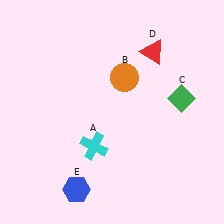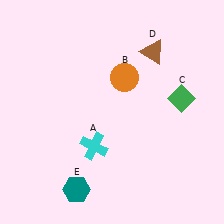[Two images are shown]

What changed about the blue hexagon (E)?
In Image 1, E is blue. In Image 2, it changed to teal.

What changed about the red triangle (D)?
In Image 1, D is red. In Image 2, it changed to brown.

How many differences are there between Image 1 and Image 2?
There are 2 differences between the two images.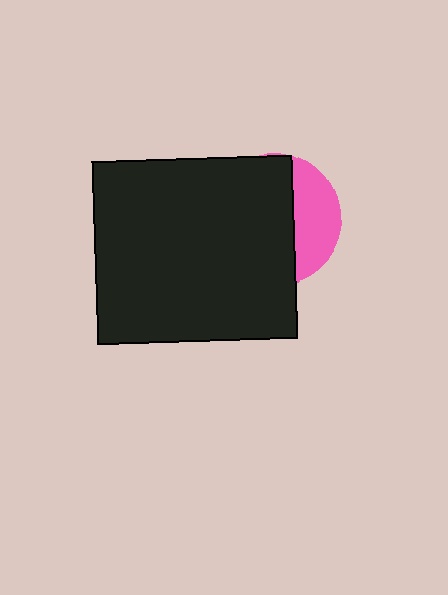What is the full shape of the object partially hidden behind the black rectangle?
The partially hidden object is a pink circle.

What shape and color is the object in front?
The object in front is a black rectangle.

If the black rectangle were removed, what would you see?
You would see the complete pink circle.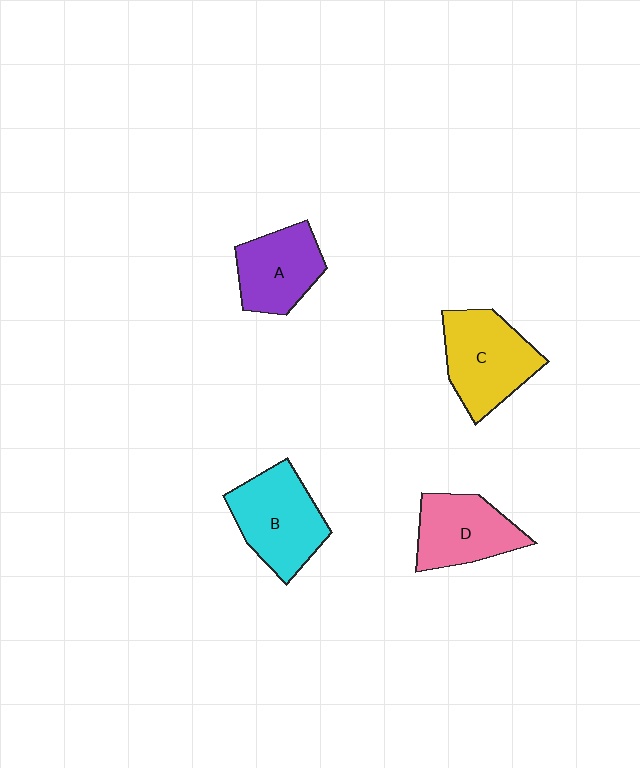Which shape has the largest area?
Shape C (yellow).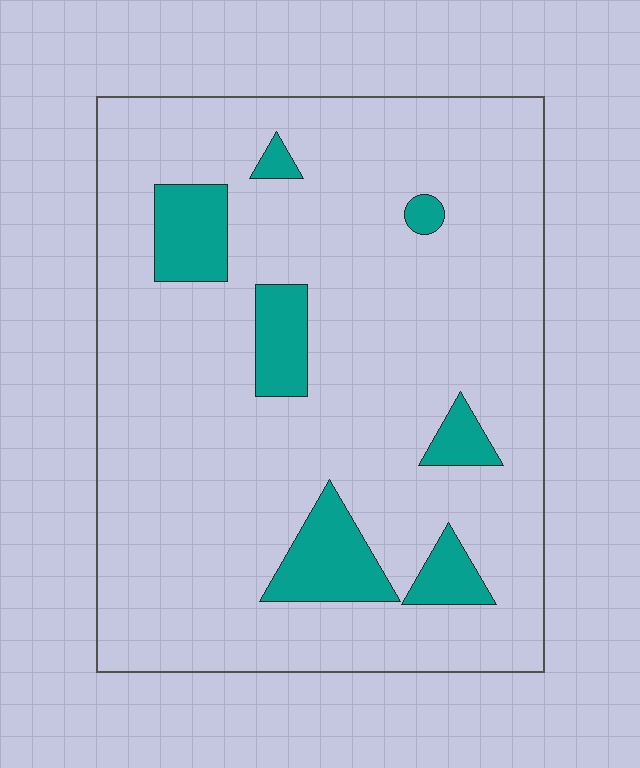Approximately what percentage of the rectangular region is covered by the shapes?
Approximately 10%.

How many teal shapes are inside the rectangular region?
7.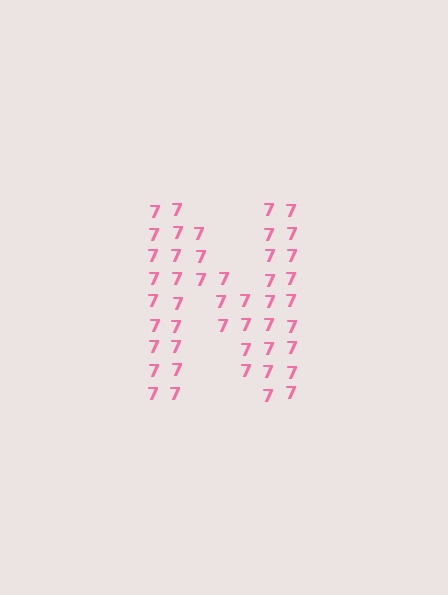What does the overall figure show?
The overall figure shows the letter N.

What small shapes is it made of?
It is made of small digit 7's.